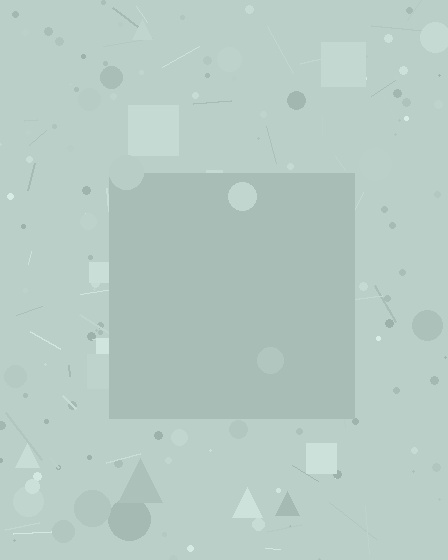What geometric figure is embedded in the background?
A square is embedded in the background.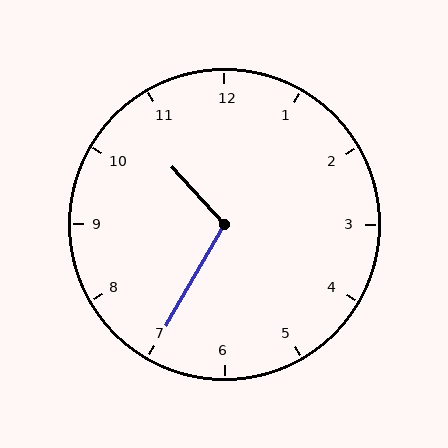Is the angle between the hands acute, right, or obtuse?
It is obtuse.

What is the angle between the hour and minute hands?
Approximately 108 degrees.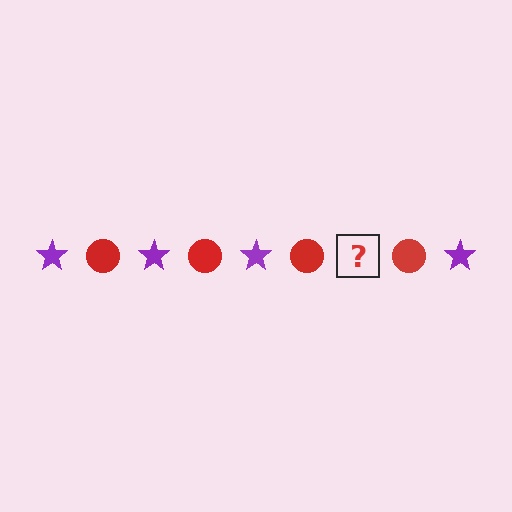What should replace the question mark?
The question mark should be replaced with a purple star.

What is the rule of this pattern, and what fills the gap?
The rule is that the pattern alternates between purple star and red circle. The gap should be filled with a purple star.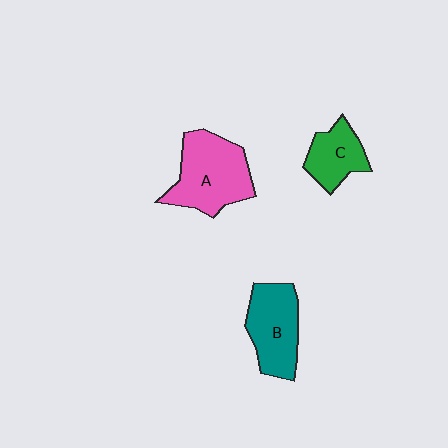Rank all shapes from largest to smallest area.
From largest to smallest: A (pink), B (teal), C (green).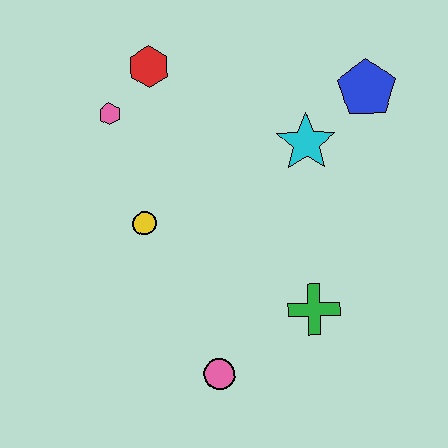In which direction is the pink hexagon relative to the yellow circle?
The pink hexagon is above the yellow circle.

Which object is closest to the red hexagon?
The pink hexagon is closest to the red hexagon.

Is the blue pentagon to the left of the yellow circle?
No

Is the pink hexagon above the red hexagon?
No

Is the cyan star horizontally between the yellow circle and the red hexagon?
No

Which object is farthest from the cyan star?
The pink circle is farthest from the cyan star.